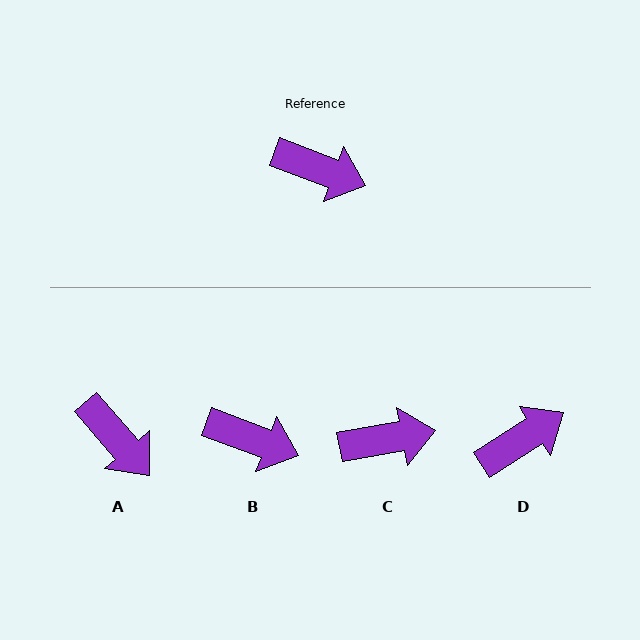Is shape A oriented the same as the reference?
No, it is off by about 29 degrees.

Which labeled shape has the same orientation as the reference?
B.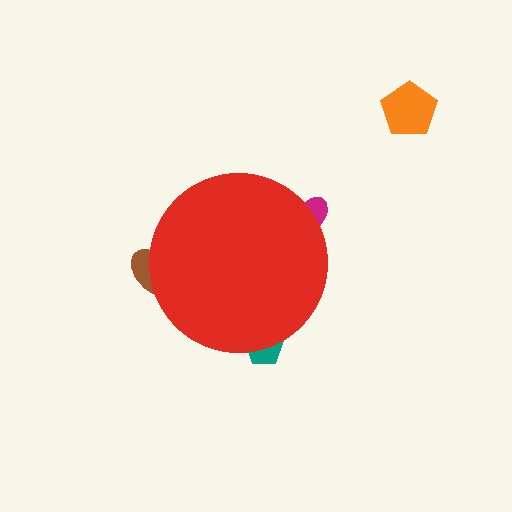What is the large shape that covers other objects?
A red circle.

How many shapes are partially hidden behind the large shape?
3 shapes are partially hidden.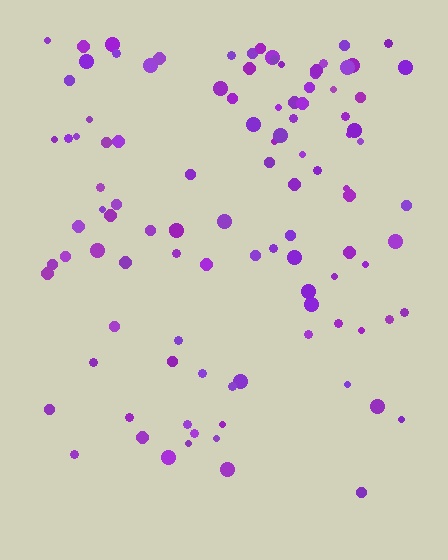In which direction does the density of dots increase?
From bottom to top, with the top side densest.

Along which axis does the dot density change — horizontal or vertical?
Vertical.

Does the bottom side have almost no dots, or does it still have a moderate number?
Still a moderate number, just noticeably fewer than the top.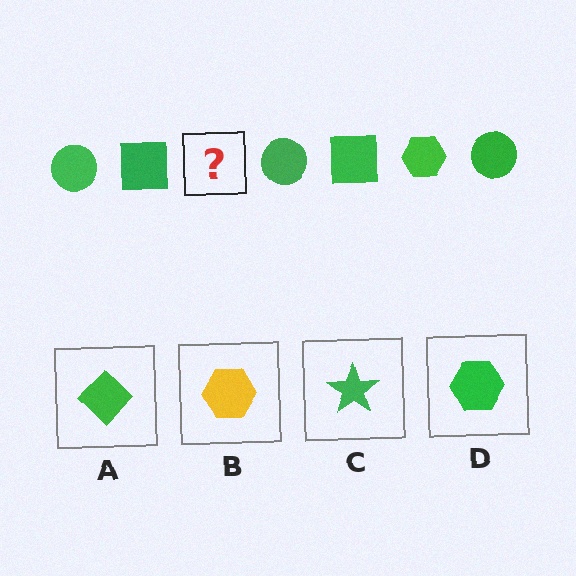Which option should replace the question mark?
Option D.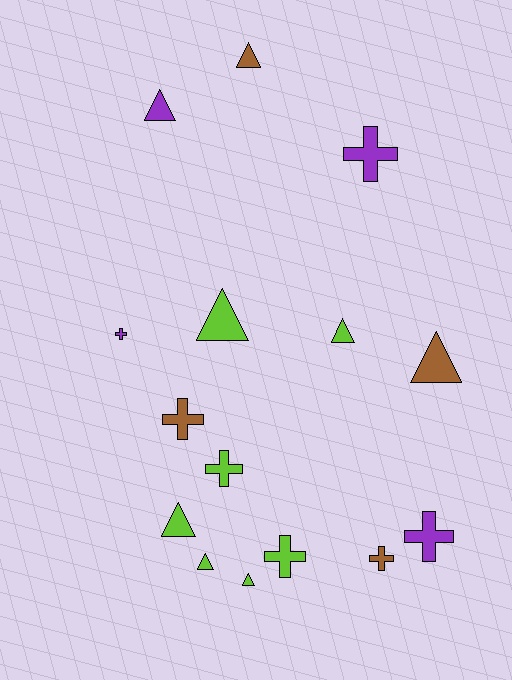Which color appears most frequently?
Lime, with 7 objects.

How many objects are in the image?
There are 15 objects.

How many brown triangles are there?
There are 2 brown triangles.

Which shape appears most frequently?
Triangle, with 8 objects.